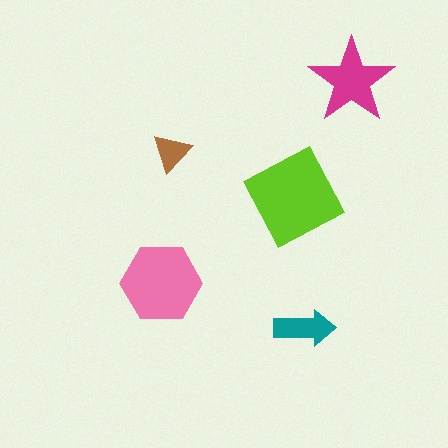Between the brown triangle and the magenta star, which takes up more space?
The magenta star.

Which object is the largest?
The lime diamond.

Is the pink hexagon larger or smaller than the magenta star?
Larger.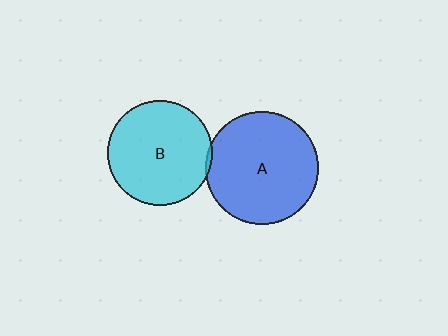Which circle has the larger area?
Circle A (blue).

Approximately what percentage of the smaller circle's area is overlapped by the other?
Approximately 5%.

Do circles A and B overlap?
Yes.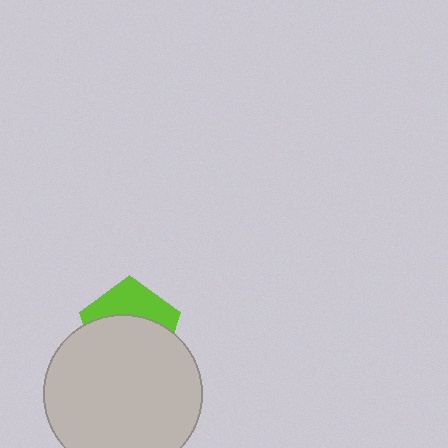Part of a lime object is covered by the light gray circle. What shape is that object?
It is a pentagon.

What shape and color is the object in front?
The object in front is a light gray circle.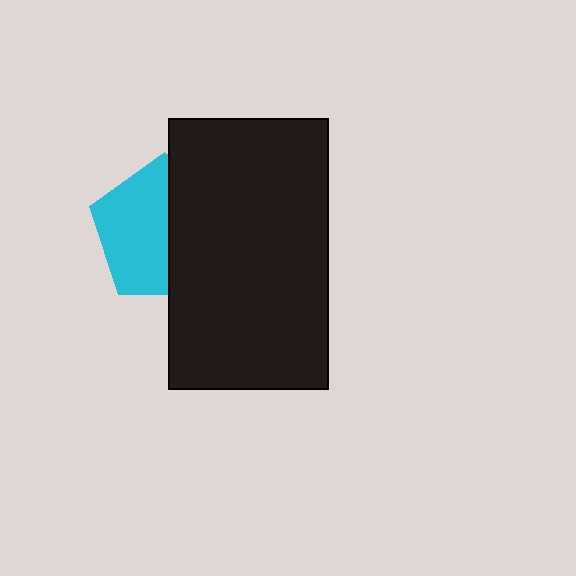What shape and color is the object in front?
The object in front is a black rectangle.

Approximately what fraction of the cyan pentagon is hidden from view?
Roughly 47% of the cyan pentagon is hidden behind the black rectangle.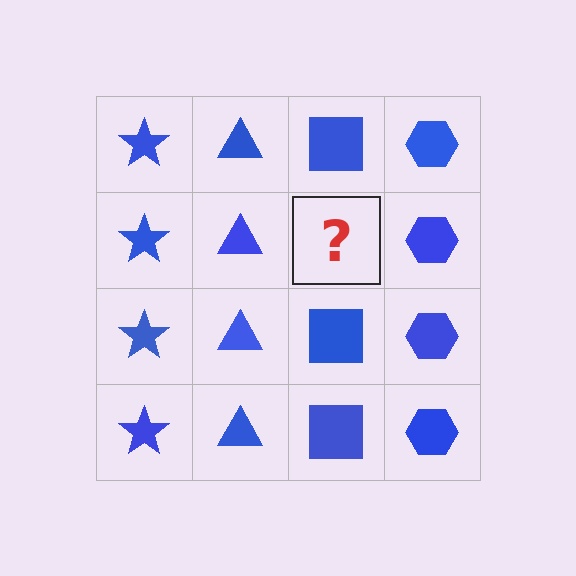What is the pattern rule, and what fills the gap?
The rule is that each column has a consistent shape. The gap should be filled with a blue square.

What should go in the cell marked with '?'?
The missing cell should contain a blue square.